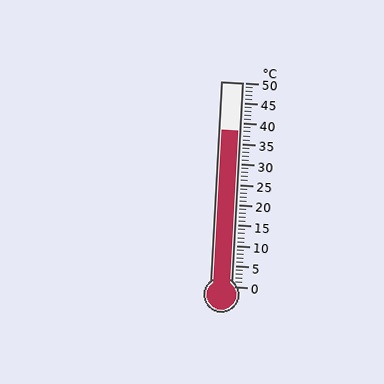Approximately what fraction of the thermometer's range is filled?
The thermometer is filled to approximately 75% of its range.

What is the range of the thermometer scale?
The thermometer scale ranges from 0°C to 50°C.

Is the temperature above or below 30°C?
The temperature is above 30°C.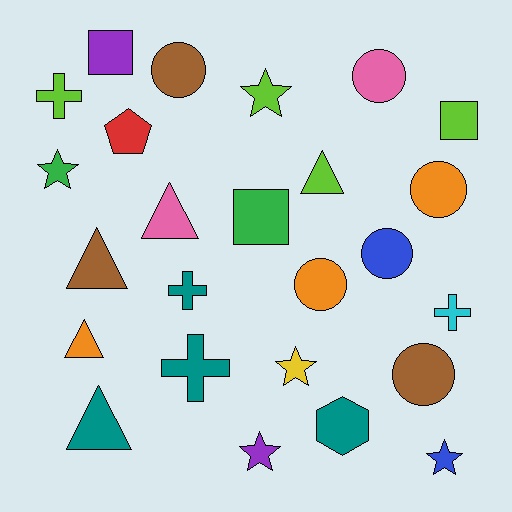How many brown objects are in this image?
There are 3 brown objects.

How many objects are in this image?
There are 25 objects.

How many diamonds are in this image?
There are no diamonds.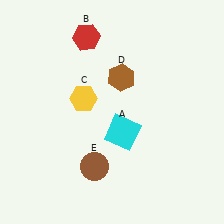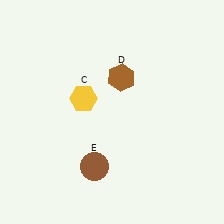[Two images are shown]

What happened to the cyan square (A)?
The cyan square (A) was removed in Image 2. It was in the bottom-right area of Image 1.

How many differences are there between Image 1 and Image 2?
There are 2 differences between the two images.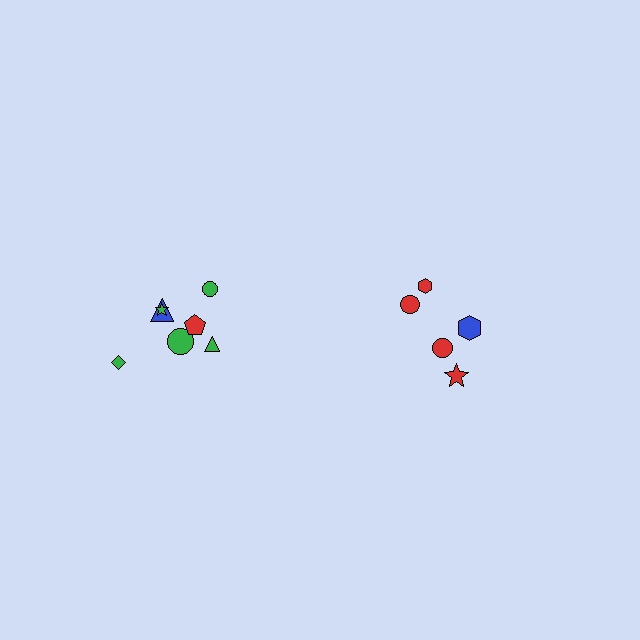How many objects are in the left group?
There are 7 objects.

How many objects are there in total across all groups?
There are 12 objects.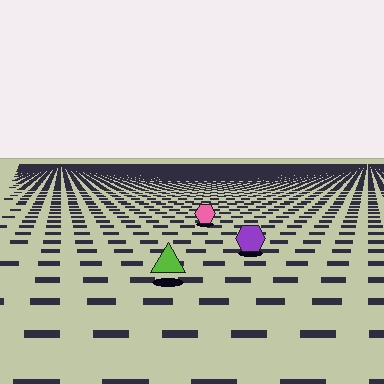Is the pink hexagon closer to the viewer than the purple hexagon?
No. The purple hexagon is closer — you can tell from the texture gradient: the ground texture is coarser near it.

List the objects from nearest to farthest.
From nearest to farthest: the lime triangle, the purple hexagon, the pink hexagon.